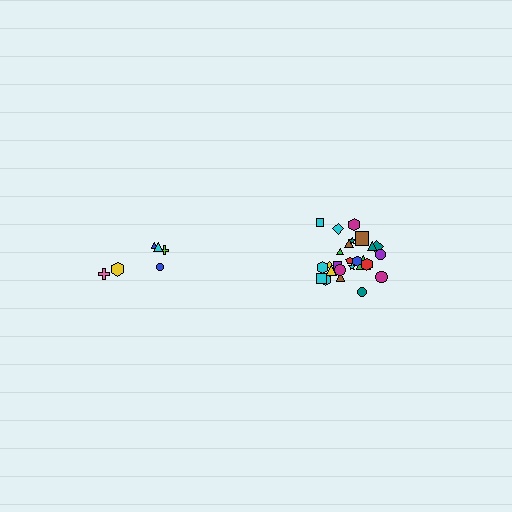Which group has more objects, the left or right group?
The right group.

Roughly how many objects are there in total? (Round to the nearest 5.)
Roughly 30 objects in total.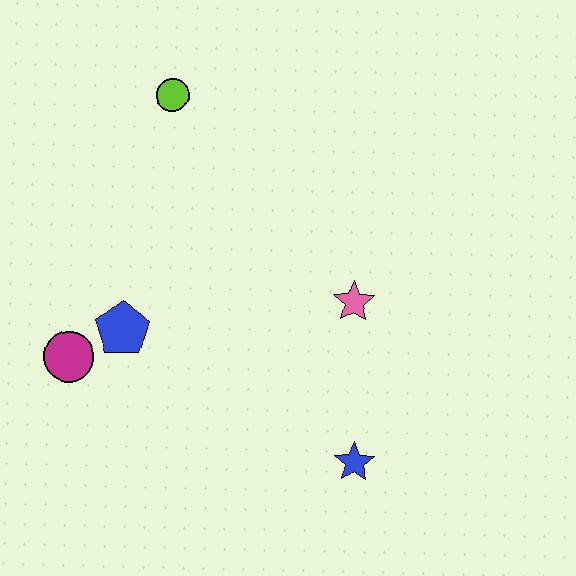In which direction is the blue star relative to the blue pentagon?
The blue star is to the right of the blue pentagon.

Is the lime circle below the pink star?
No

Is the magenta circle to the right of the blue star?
No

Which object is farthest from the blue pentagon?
The blue star is farthest from the blue pentagon.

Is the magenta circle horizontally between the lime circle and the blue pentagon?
No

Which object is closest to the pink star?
The blue star is closest to the pink star.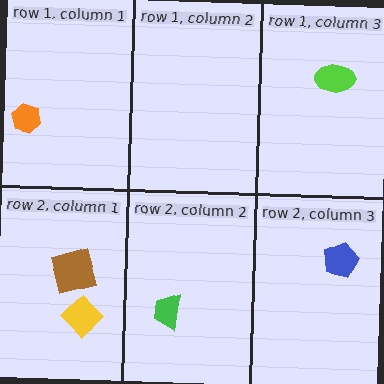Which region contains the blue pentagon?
The row 2, column 3 region.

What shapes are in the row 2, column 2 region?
The green trapezoid.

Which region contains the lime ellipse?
The row 1, column 3 region.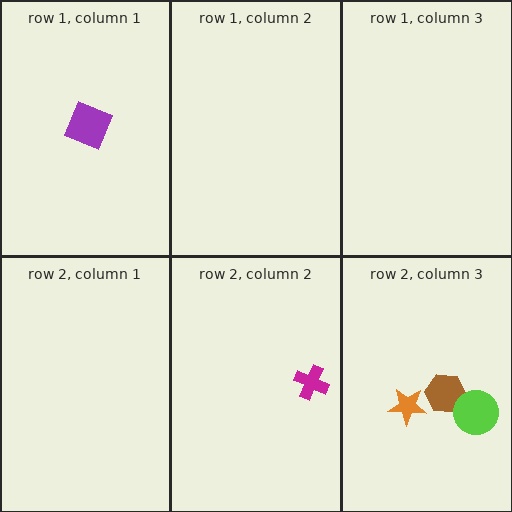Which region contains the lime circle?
The row 2, column 3 region.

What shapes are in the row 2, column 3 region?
The orange star, the brown hexagon, the lime circle.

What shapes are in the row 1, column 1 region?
The purple diamond.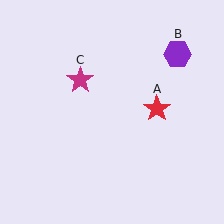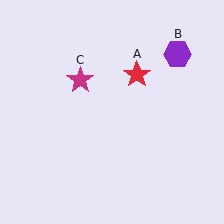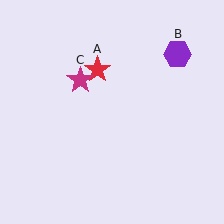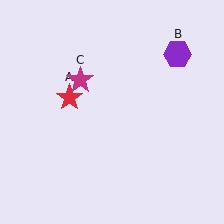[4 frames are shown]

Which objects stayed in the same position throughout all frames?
Purple hexagon (object B) and magenta star (object C) remained stationary.